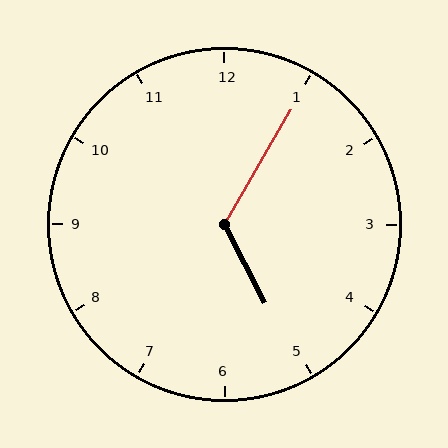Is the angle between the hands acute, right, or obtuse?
It is obtuse.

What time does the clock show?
5:05.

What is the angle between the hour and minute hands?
Approximately 122 degrees.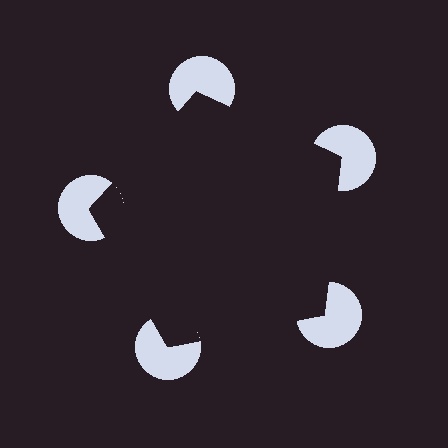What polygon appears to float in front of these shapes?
An illusory pentagon — its edges are inferred from the aligned wedge cuts in the pac-man discs, not physically drawn.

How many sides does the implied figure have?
5 sides.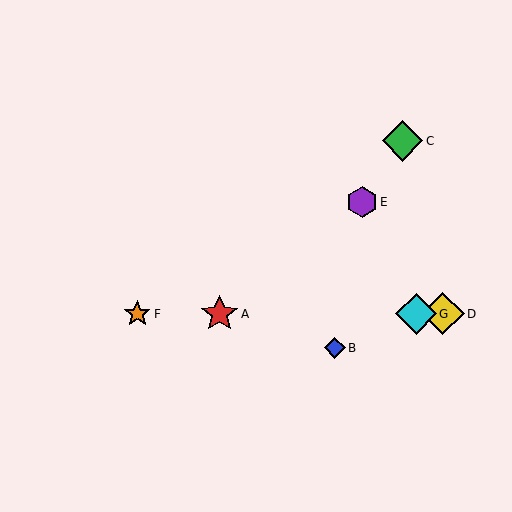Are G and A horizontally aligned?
Yes, both are at y≈314.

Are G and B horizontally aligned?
No, G is at y≈314 and B is at y≈348.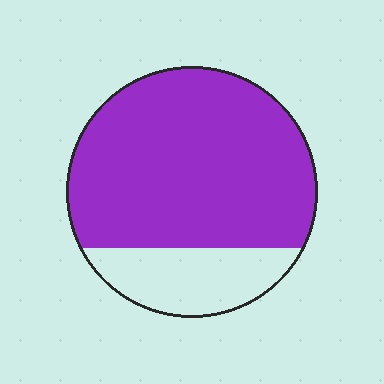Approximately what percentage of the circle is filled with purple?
Approximately 75%.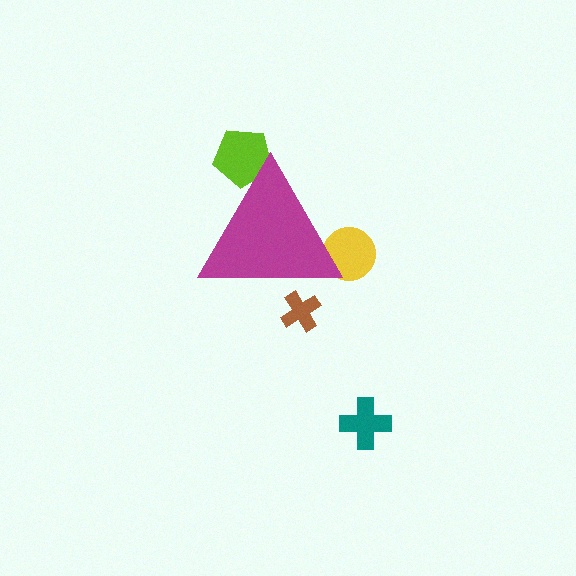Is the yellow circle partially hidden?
Yes, the yellow circle is partially hidden behind the magenta triangle.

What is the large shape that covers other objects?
A magenta triangle.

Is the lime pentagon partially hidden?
Yes, the lime pentagon is partially hidden behind the magenta triangle.